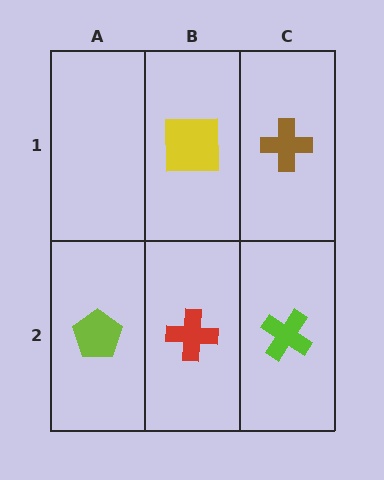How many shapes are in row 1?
2 shapes.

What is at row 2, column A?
A lime pentagon.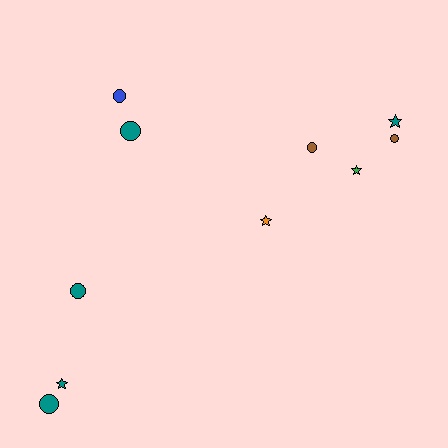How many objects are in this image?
There are 10 objects.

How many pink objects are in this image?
There are no pink objects.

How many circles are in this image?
There are 6 circles.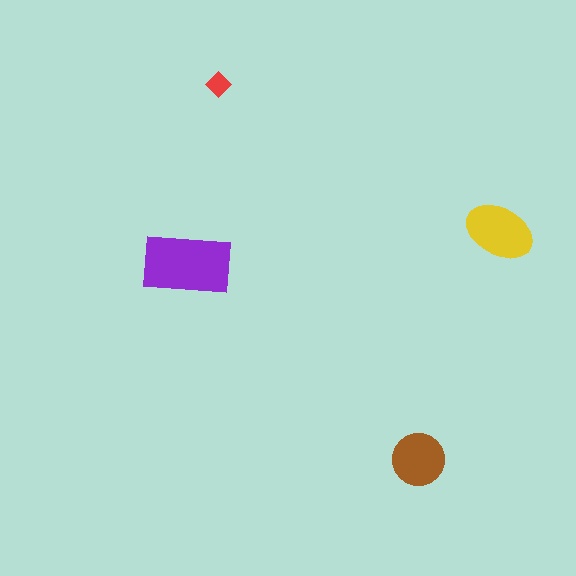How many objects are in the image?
There are 4 objects in the image.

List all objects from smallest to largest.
The red diamond, the brown circle, the yellow ellipse, the purple rectangle.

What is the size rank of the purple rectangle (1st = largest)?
1st.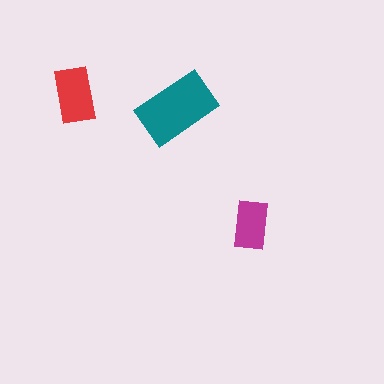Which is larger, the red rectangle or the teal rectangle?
The teal one.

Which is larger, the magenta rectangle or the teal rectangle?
The teal one.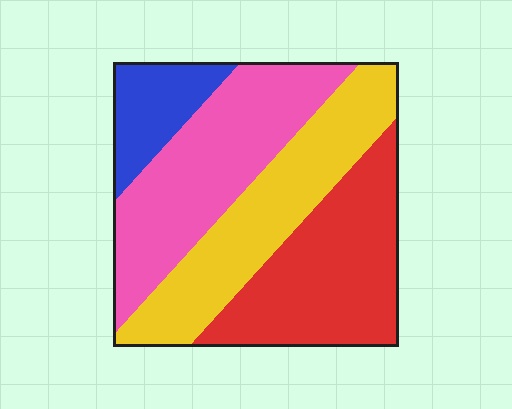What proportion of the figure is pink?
Pink covers 31% of the figure.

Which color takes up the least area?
Blue, at roughly 10%.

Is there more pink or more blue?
Pink.